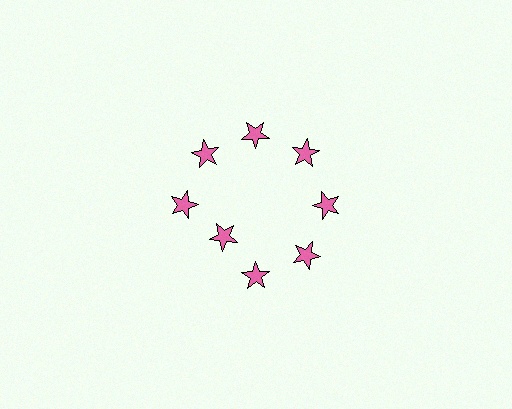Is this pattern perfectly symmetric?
No. The 8 pink stars are arranged in a ring, but one element near the 8 o'clock position is pulled inward toward the center, breaking the 8-fold rotational symmetry.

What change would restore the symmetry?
The symmetry would be restored by moving it outward, back onto the ring so that all 8 stars sit at equal angles and equal distance from the center.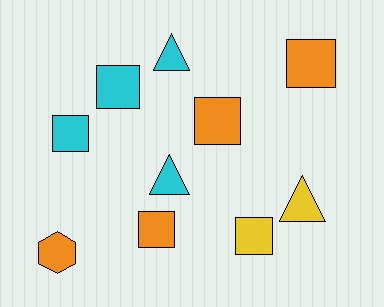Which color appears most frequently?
Orange, with 4 objects.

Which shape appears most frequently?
Square, with 6 objects.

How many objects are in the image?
There are 10 objects.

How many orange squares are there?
There are 3 orange squares.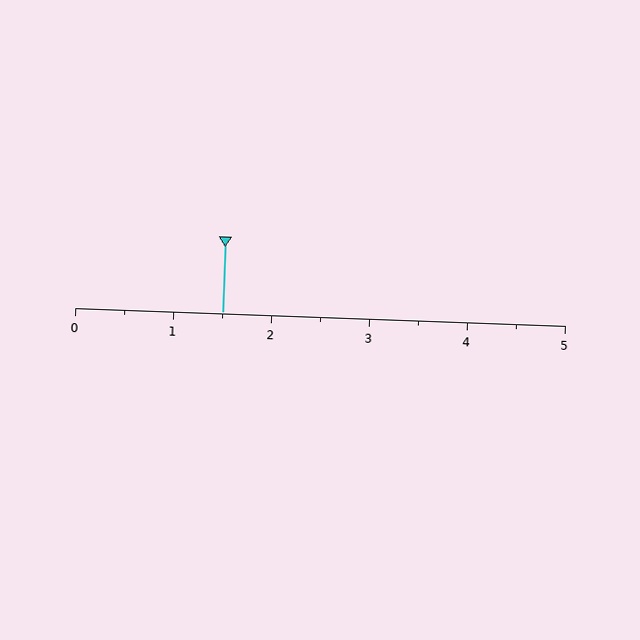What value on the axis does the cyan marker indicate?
The marker indicates approximately 1.5.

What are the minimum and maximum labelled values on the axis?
The axis runs from 0 to 5.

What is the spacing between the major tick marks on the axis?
The major ticks are spaced 1 apart.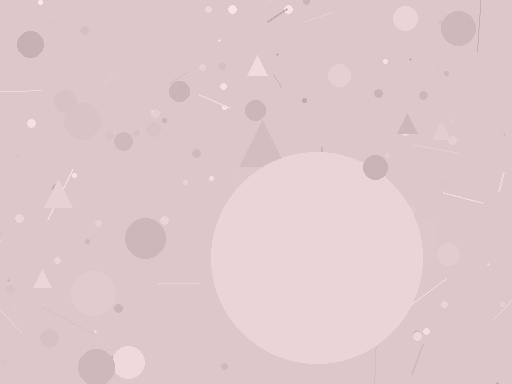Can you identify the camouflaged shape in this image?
The camouflaged shape is a circle.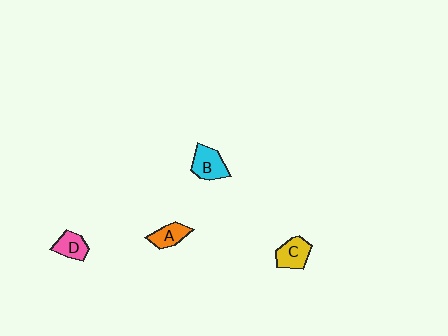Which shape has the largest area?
Shape B (cyan).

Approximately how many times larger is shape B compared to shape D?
Approximately 1.3 times.